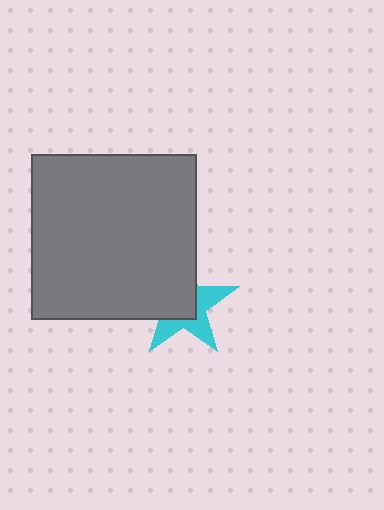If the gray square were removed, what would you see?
You would see the complete cyan star.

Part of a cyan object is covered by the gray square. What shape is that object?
It is a star.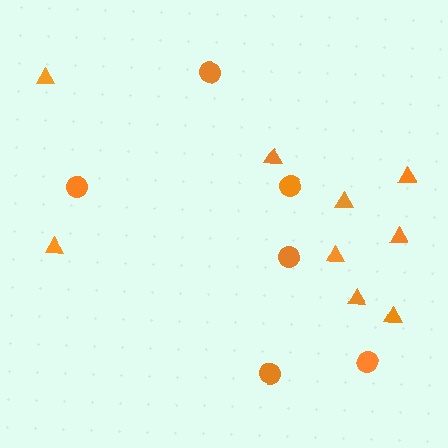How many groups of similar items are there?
There are 2 groups: one group of circles (6) and one group of triangles (9).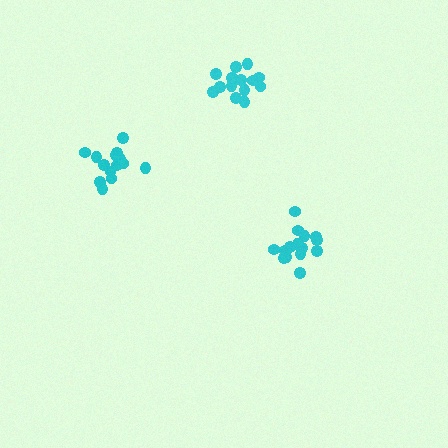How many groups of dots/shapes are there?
There are 3 groups.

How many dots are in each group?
Group 1: 15 dots, Group 2: 14 dots, Group 3: 15 dots (44 total).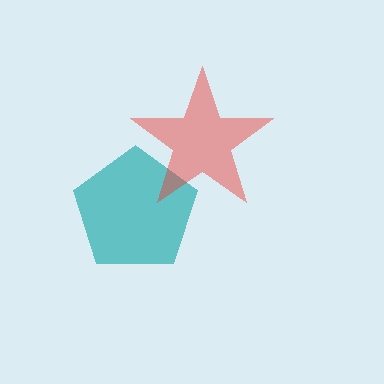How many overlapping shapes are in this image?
There are 2 overlapping shapes in the image.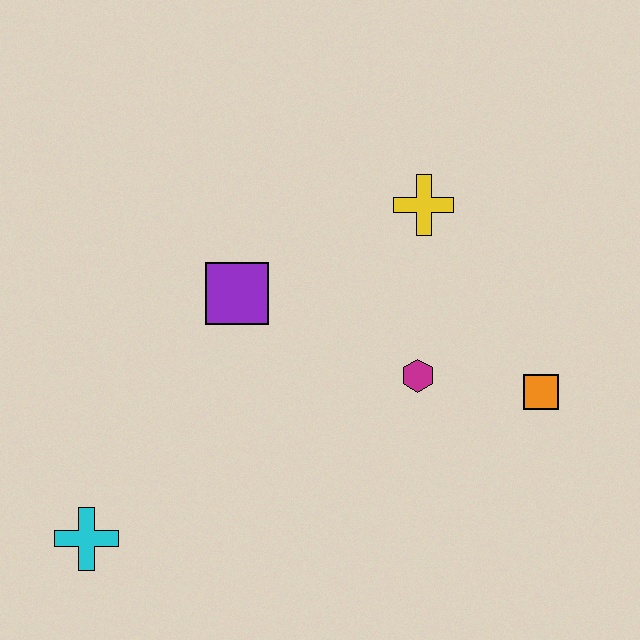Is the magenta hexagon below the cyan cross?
No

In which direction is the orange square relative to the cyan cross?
The orange square is to the right of the cyan cross.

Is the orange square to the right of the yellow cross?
Yes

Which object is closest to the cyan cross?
The purple square is closest to the cyan cross.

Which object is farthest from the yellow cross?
The cyan cross is farthest from the yellow cross.